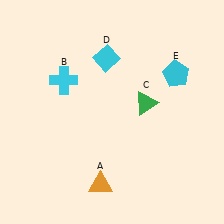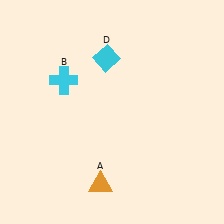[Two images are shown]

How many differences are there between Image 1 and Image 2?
There are 2 differences between the two images.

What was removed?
The green triangle (C), the cyan pentagon (E) were removed in Image 2.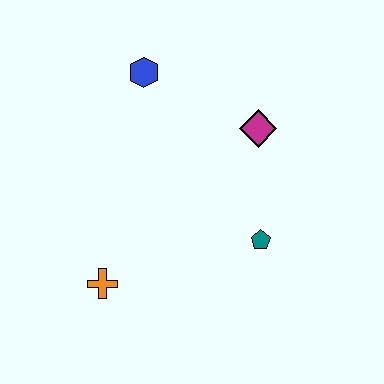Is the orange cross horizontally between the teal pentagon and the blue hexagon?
No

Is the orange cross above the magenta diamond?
No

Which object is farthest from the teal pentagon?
The blue hexagon is farthest from the teal pentagon.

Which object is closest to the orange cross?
The teal pentagon is closest to the orange cross.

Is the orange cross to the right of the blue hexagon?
No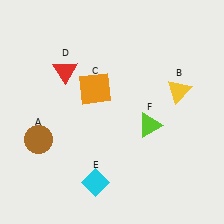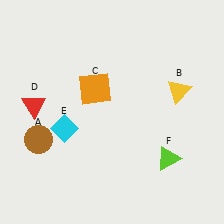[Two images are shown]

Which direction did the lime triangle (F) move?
The lime triangle (F) moved down.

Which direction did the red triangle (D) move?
The red triangle (D) moved down.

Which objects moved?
The objects that moved are: the red triangle (D), the cyan diamond (E), the lime triangle (F).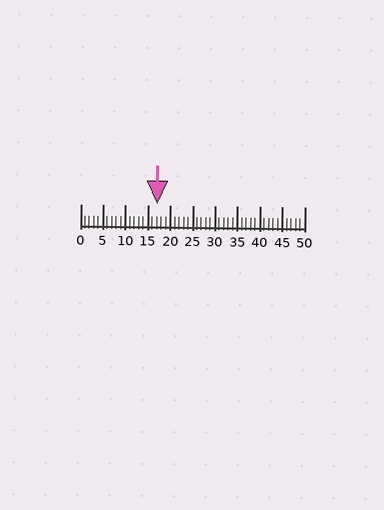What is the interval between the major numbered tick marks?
The major tick marks are spaced 5 units apart.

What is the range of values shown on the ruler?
The ruler shows values from 0 to 50.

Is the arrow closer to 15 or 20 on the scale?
The arrow is closer to 15.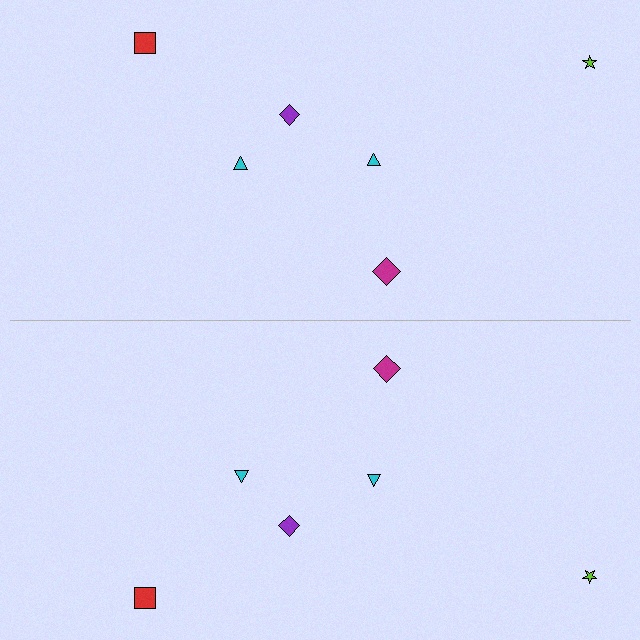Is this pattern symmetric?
Yes, this pattern has bilateral (reflection) symmetry.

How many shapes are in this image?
There are 12 shapes in this image.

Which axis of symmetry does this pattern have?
The pattern has a horizontal axis of symmetry running through the center of the image.